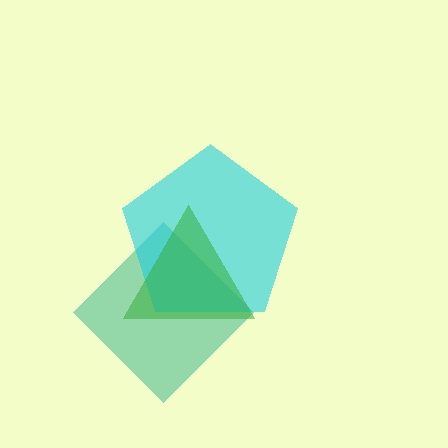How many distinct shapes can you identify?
There are 3 distinct shapes: a teal diamond, a cyan pentagon, a green triangle.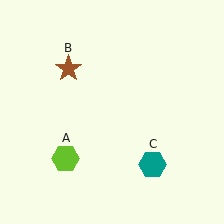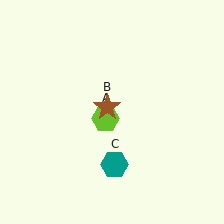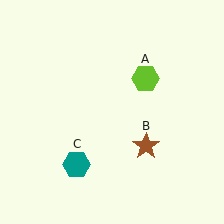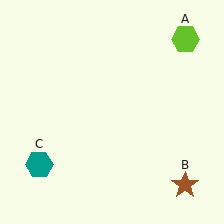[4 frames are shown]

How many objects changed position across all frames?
3 objects changed position: lime hexagon (object A), brown star (object B), teal hexagon (object C).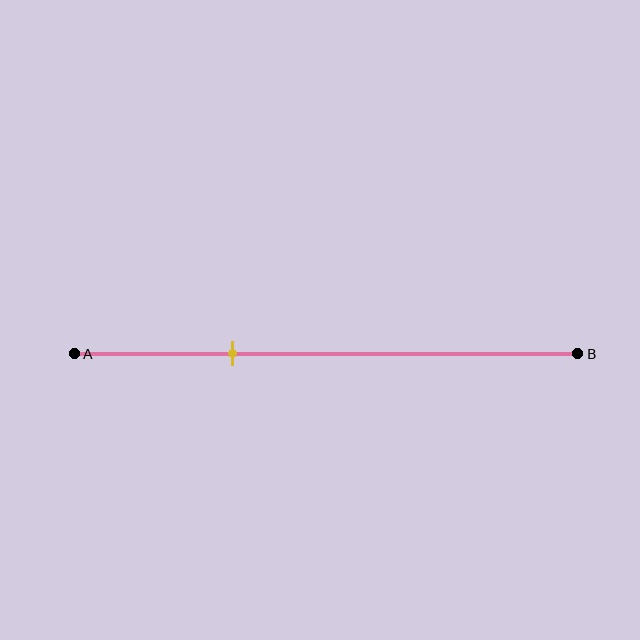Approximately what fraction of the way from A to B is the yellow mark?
The yellow mark is approximately 30% of the way from A to B.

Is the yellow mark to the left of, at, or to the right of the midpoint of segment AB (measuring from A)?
The yellow mark is to the left of the midpoint of segment AB.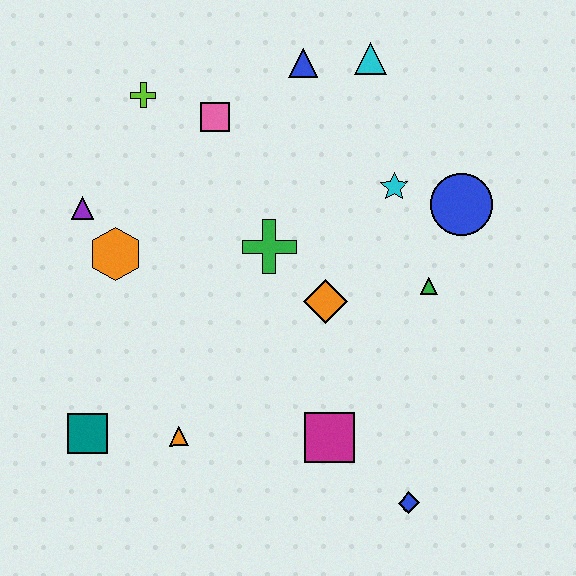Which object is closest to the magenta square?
The blue diamond is closest to the magenta square.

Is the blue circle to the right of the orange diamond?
Yes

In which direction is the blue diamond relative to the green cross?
The blue diamond is below the green cross.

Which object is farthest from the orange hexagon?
The blue diamond is farthest from the orange hexagon.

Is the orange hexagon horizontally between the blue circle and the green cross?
No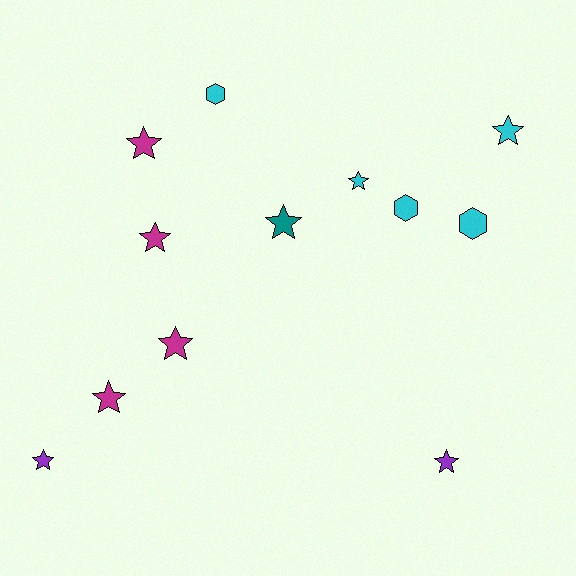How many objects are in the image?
There are 12 objects.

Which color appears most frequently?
Cyan, with 5 objects.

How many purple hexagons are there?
There are no purple hexagons.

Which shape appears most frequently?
Star, with 9 objects.